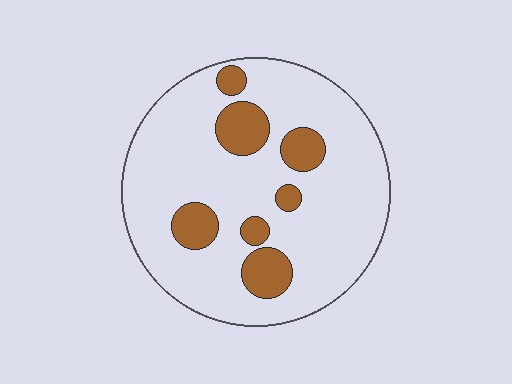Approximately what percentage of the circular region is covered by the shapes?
Approximately 15%.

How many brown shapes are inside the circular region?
7.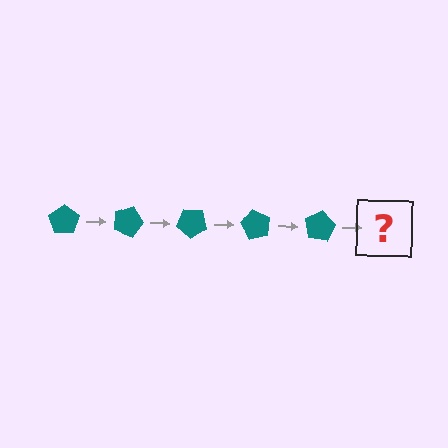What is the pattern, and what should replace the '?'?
The pattern is that the pentagon rotates 20 degrees each step. The '?' should be a teal pentagon rotated 100 degrees.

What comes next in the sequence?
The next element should be a teal pentagon rotated 100 degrees.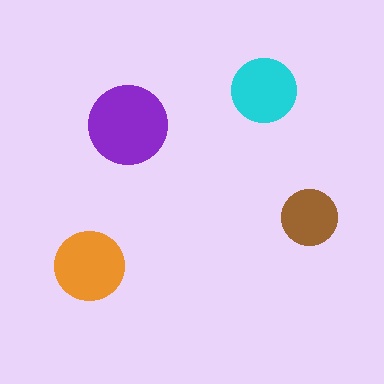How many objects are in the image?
There are 4 objects in the image.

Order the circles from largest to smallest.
the purple one, the orange one, the cyan one, the brown one.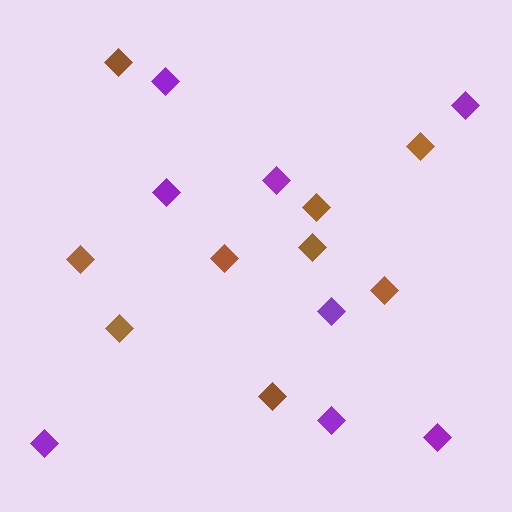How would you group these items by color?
There are 2 groups: one group of purple diamonds (8) and one group of brown diamonds (9).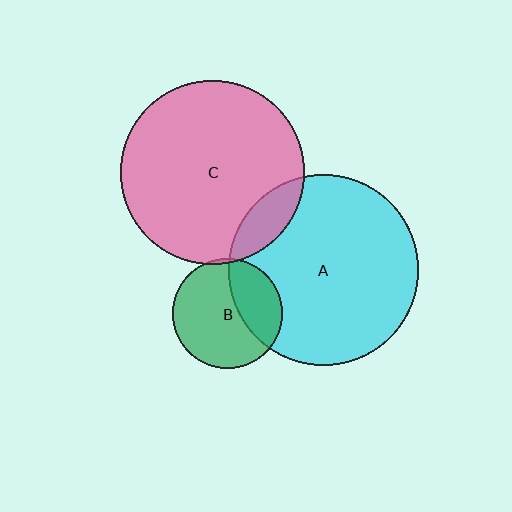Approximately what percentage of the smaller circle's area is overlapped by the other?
Approximately 5%.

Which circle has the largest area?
Circle A (cyan).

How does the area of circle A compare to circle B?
Approximately 3.0 times.